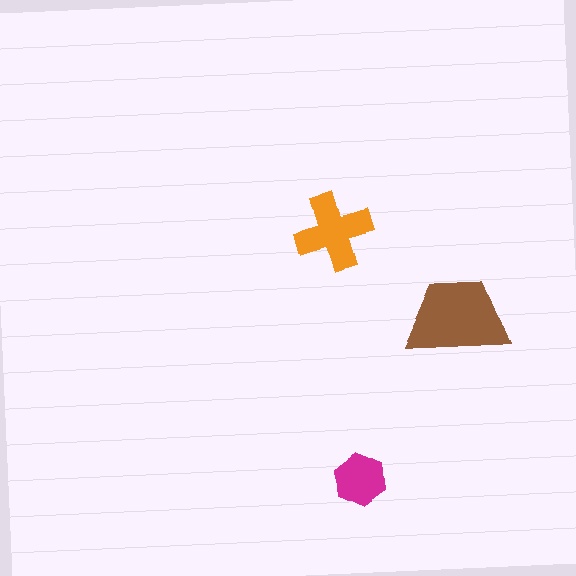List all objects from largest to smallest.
The brown trapezoid, the orange cross, the magenta hexagon.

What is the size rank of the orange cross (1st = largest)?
2nd.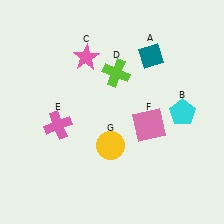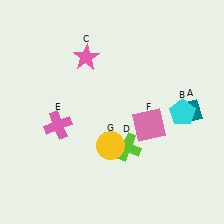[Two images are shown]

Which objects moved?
The objects that moved are: the teal diamond (A), the lime cross (D).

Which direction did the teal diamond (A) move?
The teal diamond (A) moved down.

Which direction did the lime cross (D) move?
The lime cross (D) moved down.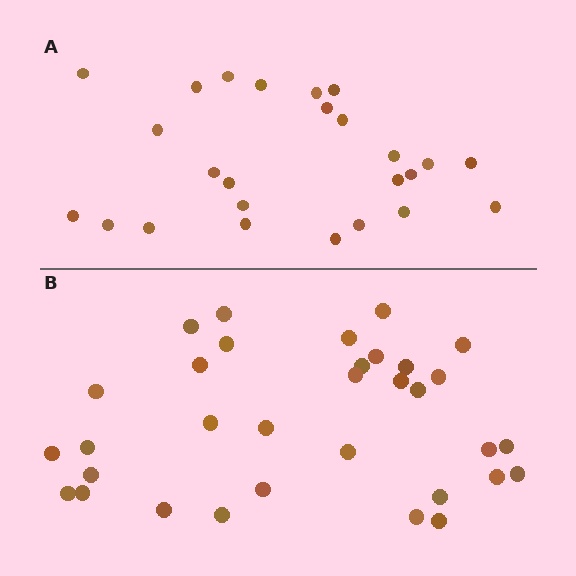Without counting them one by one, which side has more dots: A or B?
Region B (the bottom region) has more dots.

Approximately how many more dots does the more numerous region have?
Region B has roughly 8 or so more dots than region A.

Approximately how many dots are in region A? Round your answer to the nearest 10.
About 20 dots. (The exact count is 25, which rounds to 20.)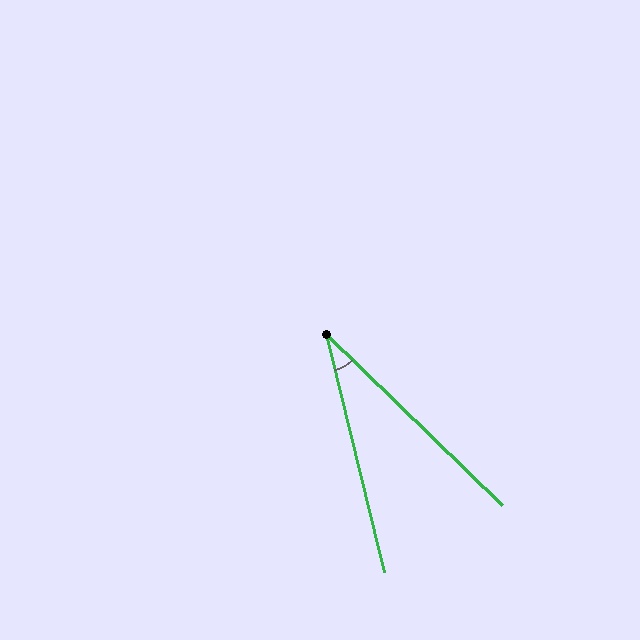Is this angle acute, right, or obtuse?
It is acute.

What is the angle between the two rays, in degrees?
Approximately 32 degrees.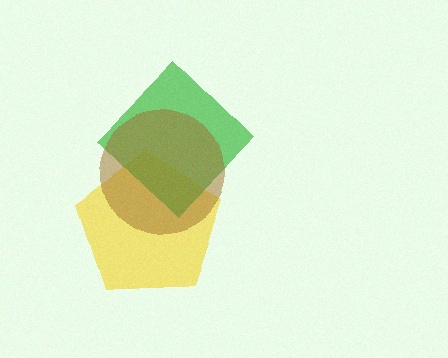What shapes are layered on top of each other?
The layered shapes are: a yellow pentagon, a green diamond, a brown circle.